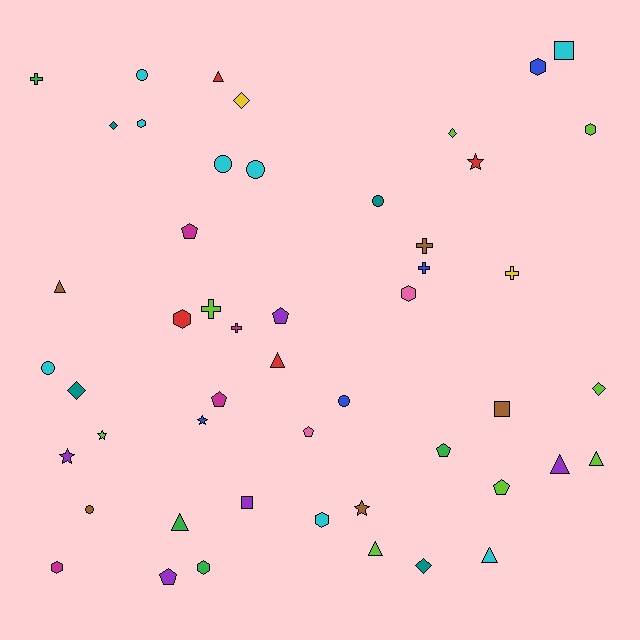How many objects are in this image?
There are 50 objects.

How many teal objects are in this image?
There are 4 teal objects.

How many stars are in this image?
There are 5 stars.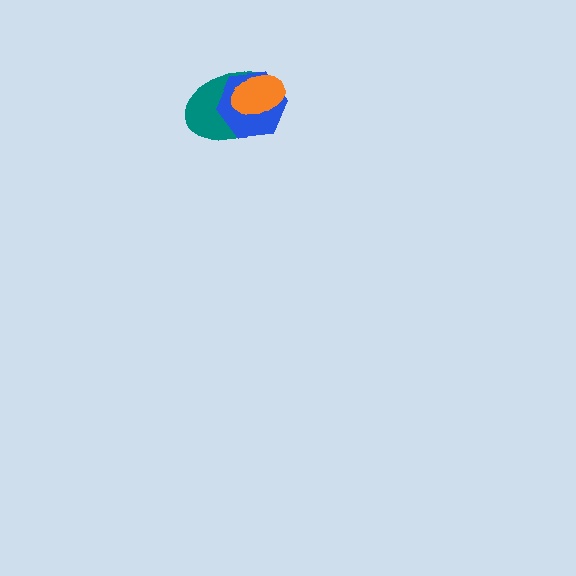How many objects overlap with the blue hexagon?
2 objects overlap with the blue hexagon.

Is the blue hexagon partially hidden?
Yes, it is partially covered by another shape.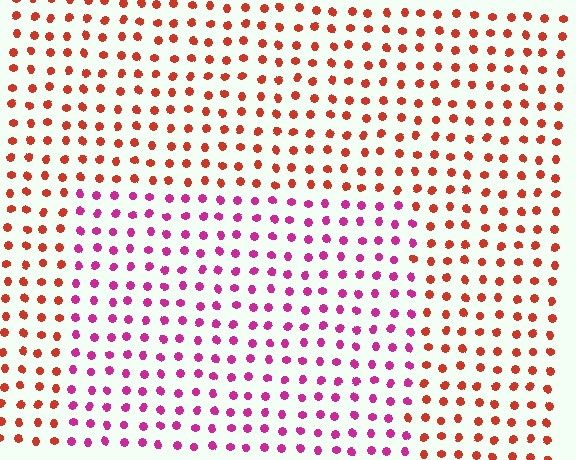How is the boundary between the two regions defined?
The boundary is defined purely by a slight shift in hue (about 48 degrees). Spacing, size, and orientation are identical on both sides.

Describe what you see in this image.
The image is filled with small red elements in a uniform arrangement. A rectangle-shaped region is visible where the elements are tinted to a slightly different hue, forming a subtle color boundary.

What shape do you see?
I see a rectangle.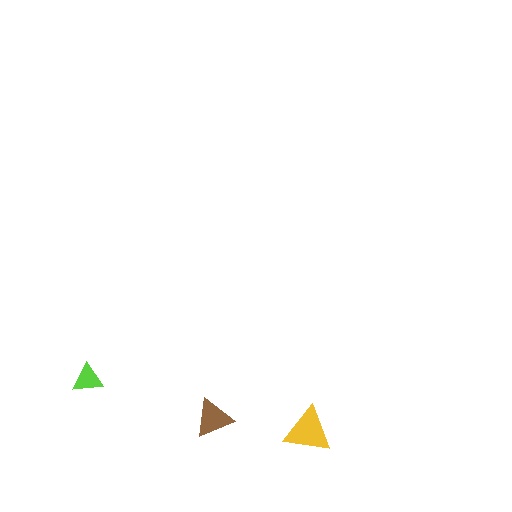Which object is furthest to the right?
The yellow triangle is rightmost.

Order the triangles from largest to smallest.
the yellow one, the brown one, the lime one.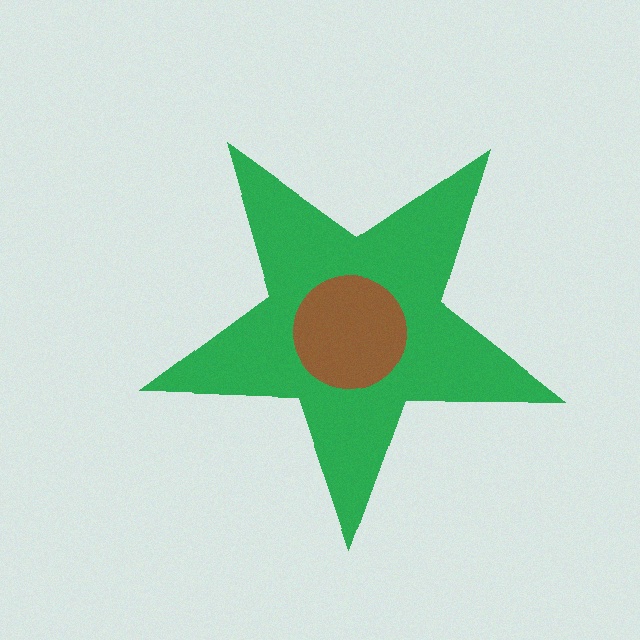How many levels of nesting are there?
2.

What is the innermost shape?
The brown circle.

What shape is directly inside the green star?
The brown circle.